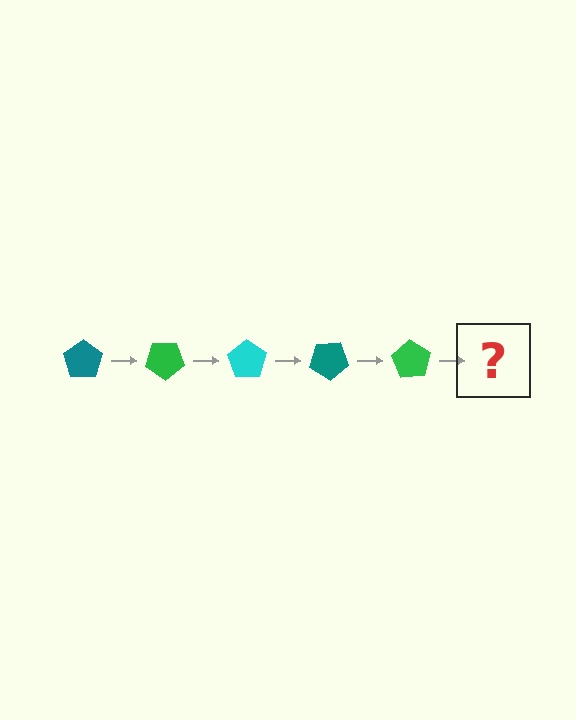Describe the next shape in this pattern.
It should be a cyan pentagon, rotated 175 degrees from the start.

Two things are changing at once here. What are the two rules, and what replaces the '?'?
The two rules are that it rotates 35 degrees each step and the color cycles through teal, green, and cyan. The '?' should be a cyan pentagon, rotated 175 degrees from the start.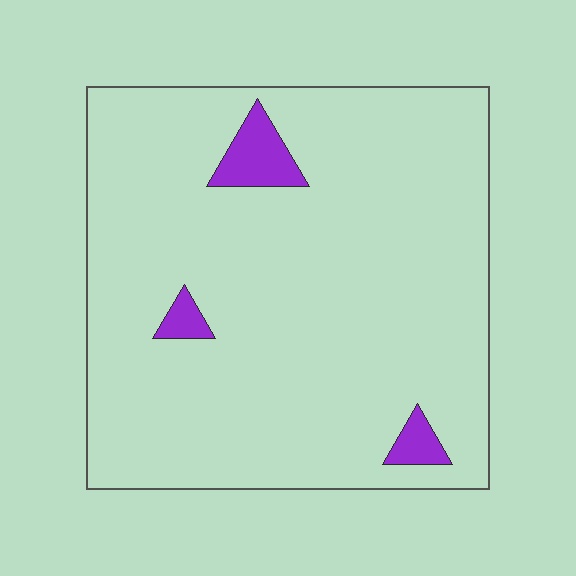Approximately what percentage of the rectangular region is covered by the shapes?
Approximately 5%.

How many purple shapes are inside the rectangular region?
3.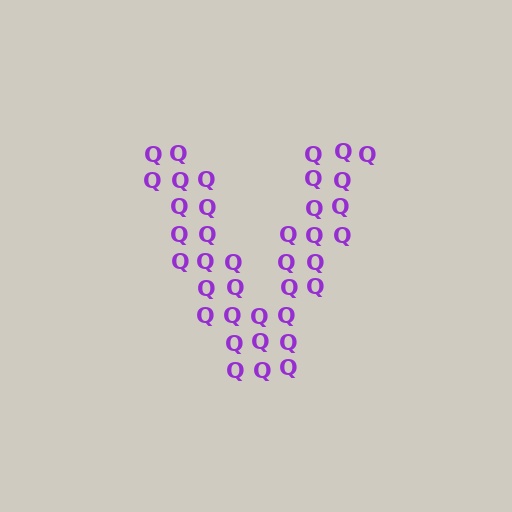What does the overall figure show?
The overall figure shows the letter V.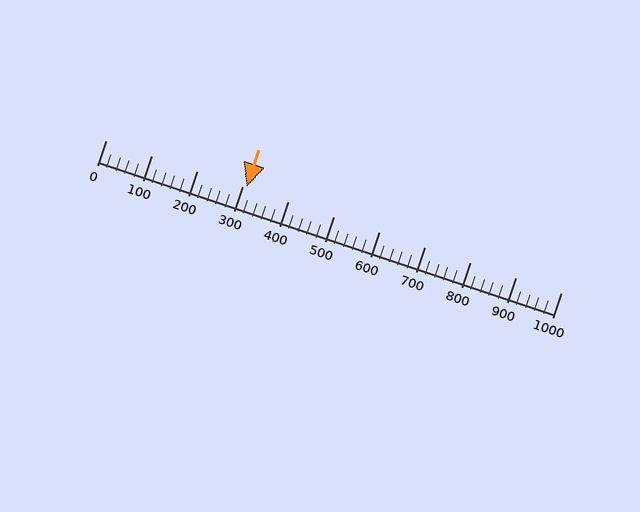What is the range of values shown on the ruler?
The ruler shows values from 0 to 1000.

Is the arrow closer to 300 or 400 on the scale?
The arrow is closer to 300.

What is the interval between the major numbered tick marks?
The major tick marks are spaced 100 units apart.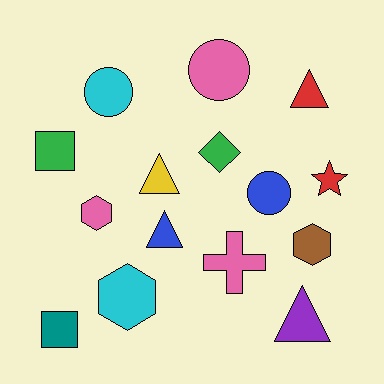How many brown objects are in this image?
There is 1 brown object.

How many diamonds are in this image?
There is 1 diamond.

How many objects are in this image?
There are 15 objects.